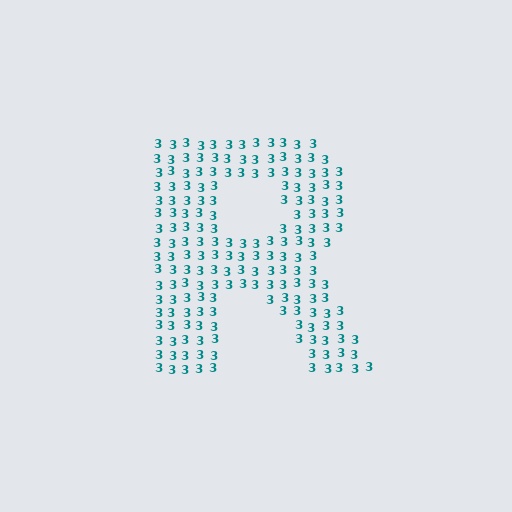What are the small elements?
The small elements are digit 3's.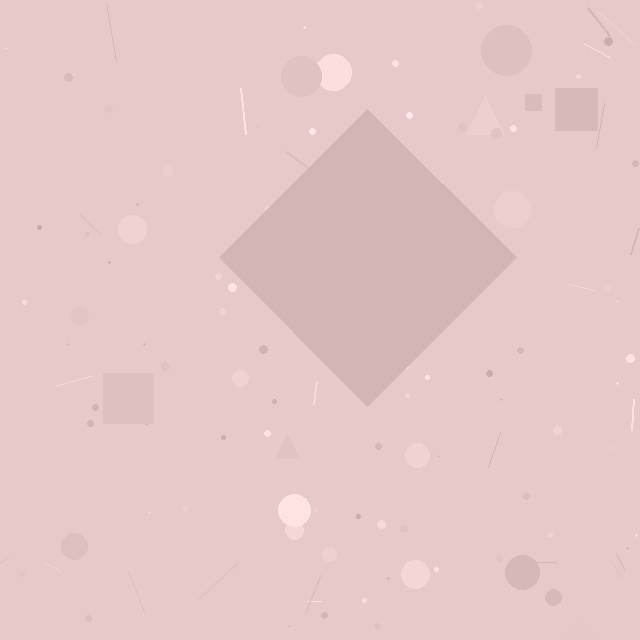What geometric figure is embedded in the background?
A diamond is embedded in the background.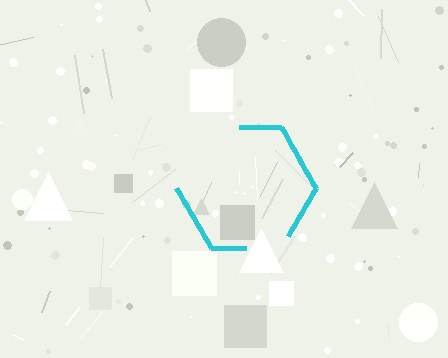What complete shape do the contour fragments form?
The contour fragments form a hexagon.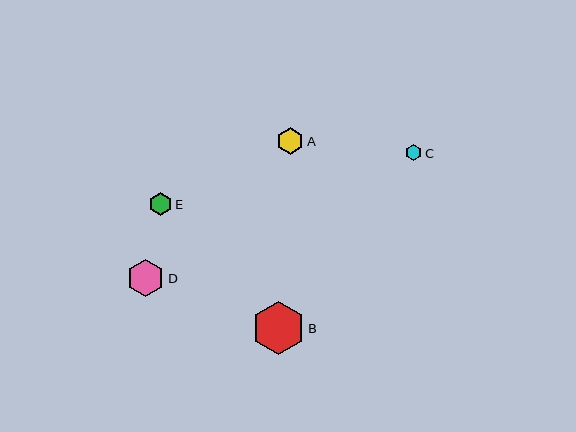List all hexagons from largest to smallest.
From largest to smallest: B, D, A, E, C.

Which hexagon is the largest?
Hexagon B is the largest with a size of approximately 54 pixels.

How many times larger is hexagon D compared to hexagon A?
Hexagon D is approximately 1.4 times the size of hexagon A.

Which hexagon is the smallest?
Hexagon C is the smallest with a size of approximately 16 pixels.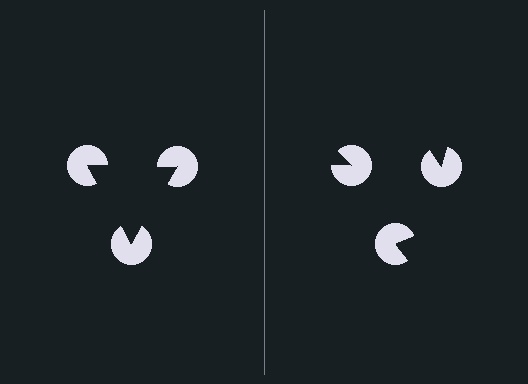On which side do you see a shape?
An illusory triangle appears on the left side. On the right side the wedge cuts are rotated, so no coherent shape forms.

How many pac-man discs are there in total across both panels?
6 — 3 on each side.